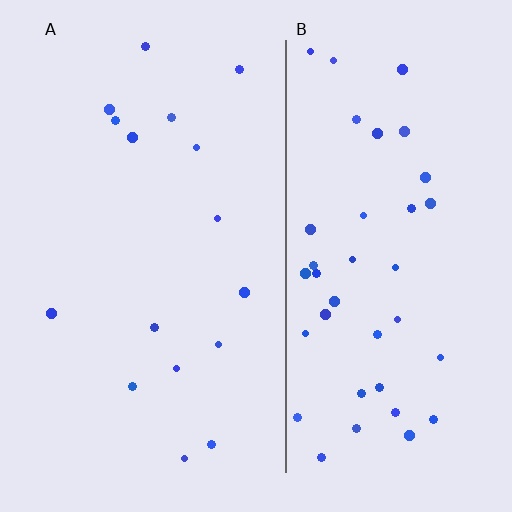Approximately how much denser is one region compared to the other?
Approximately 2.5× — region B over region A.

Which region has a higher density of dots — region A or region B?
B (the right).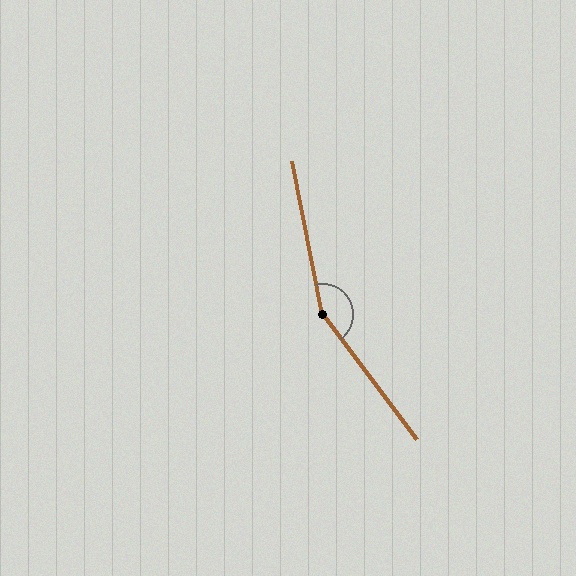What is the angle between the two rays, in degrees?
Approximately 154 degrees.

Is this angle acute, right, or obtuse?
It is obtuse.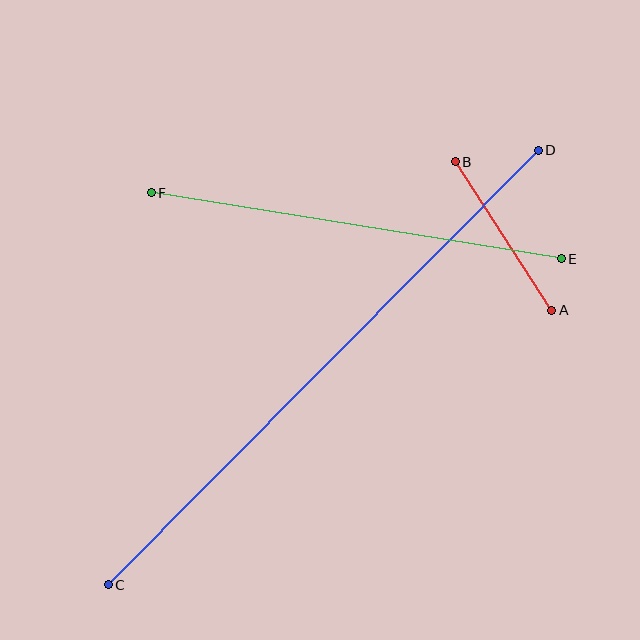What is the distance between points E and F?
The distance is approximately 415 pixels.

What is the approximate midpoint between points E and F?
The midpoint is at approximately (356, 226) pixels.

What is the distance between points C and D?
The distance is approximately 611 pixels.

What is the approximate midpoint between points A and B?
The midpoint is at approximately (503, 236) pixels.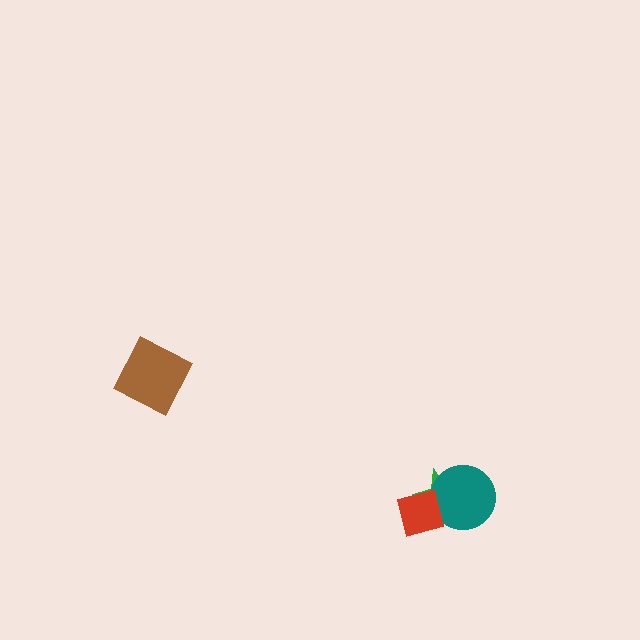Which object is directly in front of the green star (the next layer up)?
The teal circle is directly in front of the green star.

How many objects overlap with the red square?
2 objects overlap with the red square.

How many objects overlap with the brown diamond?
0 objects overlap with the brown diamond.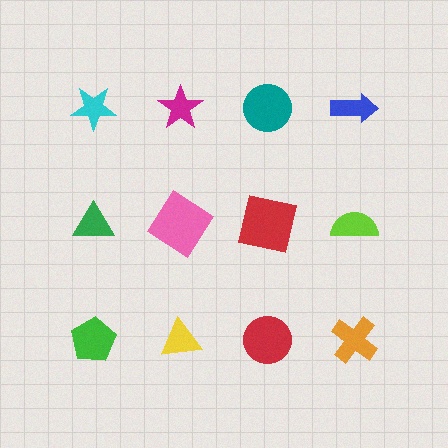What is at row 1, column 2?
A magenta star.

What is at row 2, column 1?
A green triangle.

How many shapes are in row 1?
4 shapes.